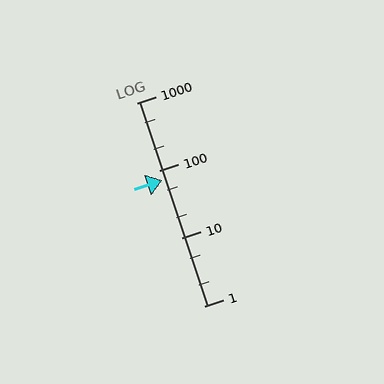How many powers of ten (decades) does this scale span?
The scale spans 3 decades, from 1 to 1000.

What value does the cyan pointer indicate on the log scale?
The pointer indicates approximately 71.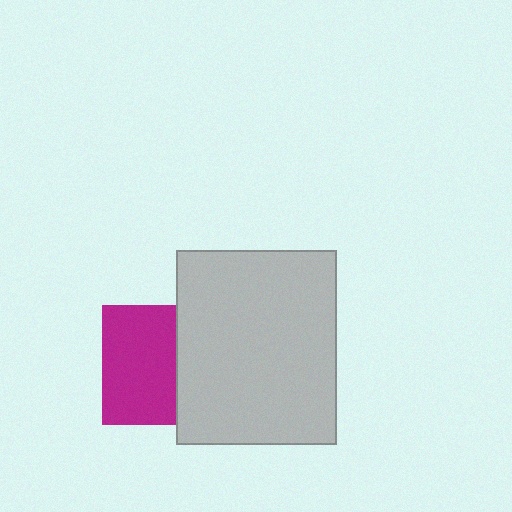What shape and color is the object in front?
The object in front is a light gray rectangle.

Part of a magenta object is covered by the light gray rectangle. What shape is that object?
It is a square.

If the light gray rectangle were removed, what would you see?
You would see the complete magenta square.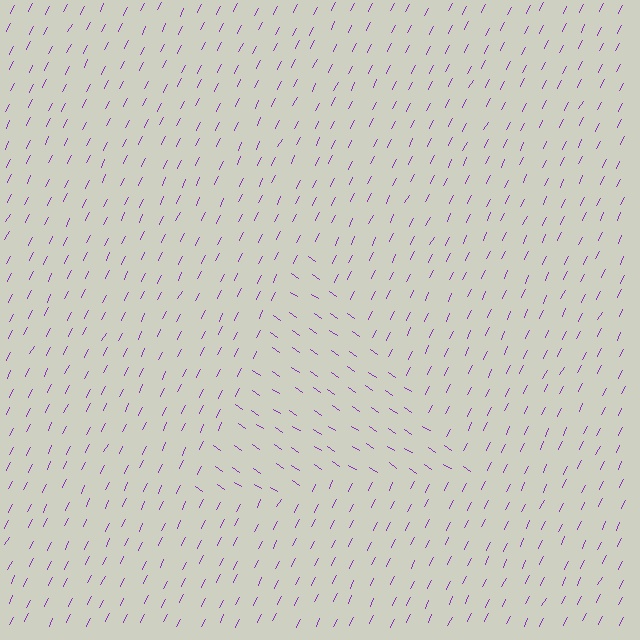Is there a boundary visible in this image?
Yes, there is a texture boundary formed by a change in line orientation.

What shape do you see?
I see a triangle.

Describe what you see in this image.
The image is filled with small purple line segments. A triangle region in the image has lines oriented differently from the surrounding lines, creating a visible texture boundary.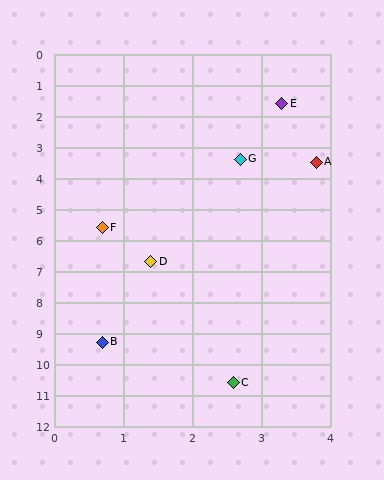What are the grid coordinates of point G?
Point G is at approximately (2.7, 3.4).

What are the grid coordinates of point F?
Point F is at approximately (0.7, 5.6).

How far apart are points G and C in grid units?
Points G and C are about 7.2 grid units apart.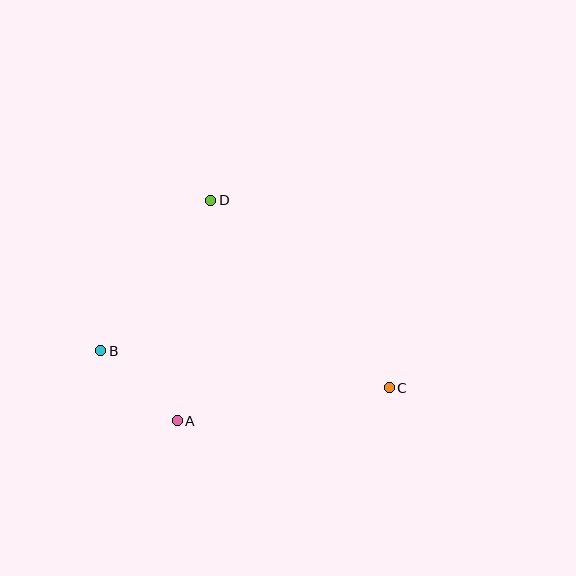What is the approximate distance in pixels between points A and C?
The distance between A and C is approximately 215 pixels.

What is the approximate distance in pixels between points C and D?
The distance between C and D is approximately 259 pixels.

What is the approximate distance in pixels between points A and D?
The distance between A and D is approximately 223 pixels.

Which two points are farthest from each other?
Points B and C are farthest from each other.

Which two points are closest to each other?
Points A and B are closest to each other.